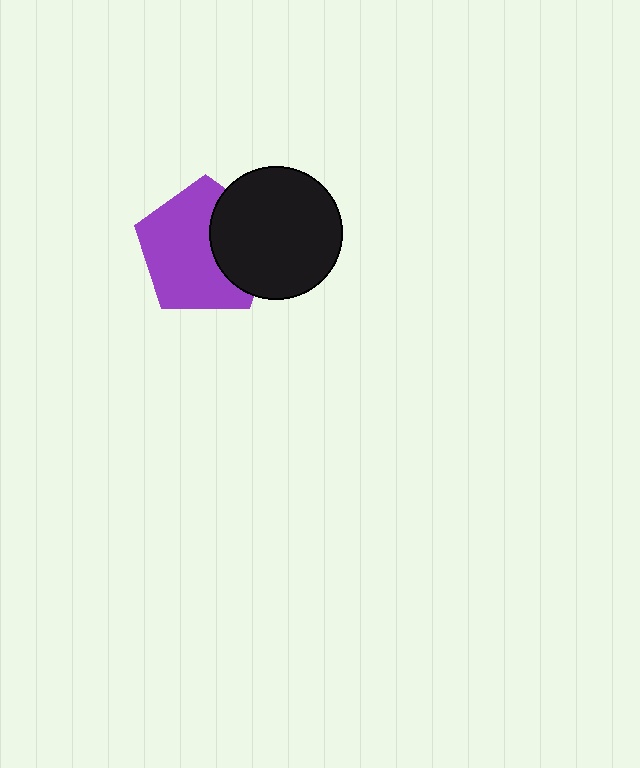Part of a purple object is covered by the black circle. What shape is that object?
It is a pentagon.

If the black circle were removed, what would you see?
You would see the complete purple pentagon.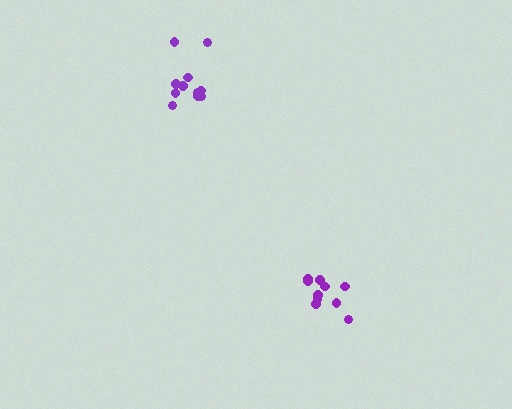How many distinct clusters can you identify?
There are 2 distinct clusters.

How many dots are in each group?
Group 1: 11 dots, Group 2: 10 dots (21 total).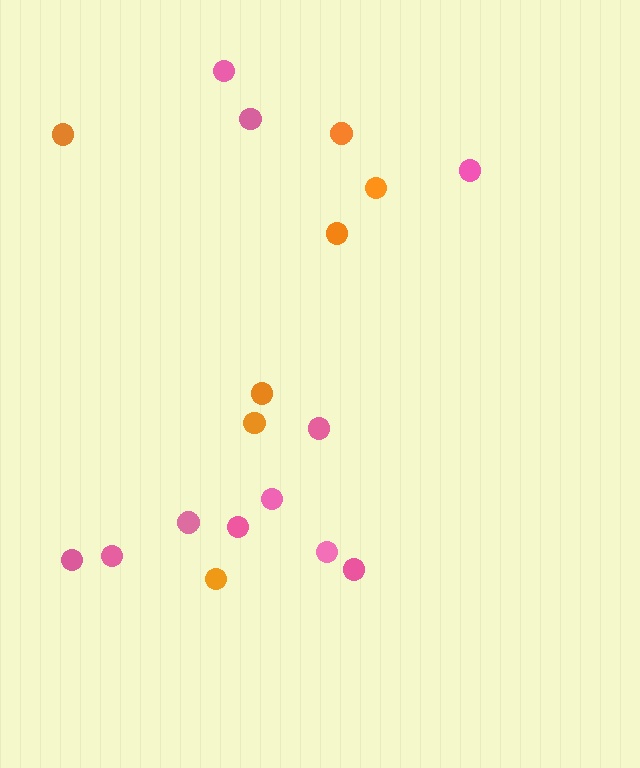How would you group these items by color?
There are 2 groups: one group of pink circles (11) and one group of orange circles (7).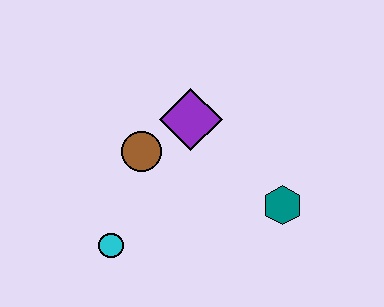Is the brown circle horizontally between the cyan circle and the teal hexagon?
Yes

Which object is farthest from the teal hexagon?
The cyan circle is farthest from the teal hexagon.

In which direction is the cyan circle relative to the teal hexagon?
The cyan circle is to the left of the teal hexagon.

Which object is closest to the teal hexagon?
The purple diamond is closest to the teal hexagon.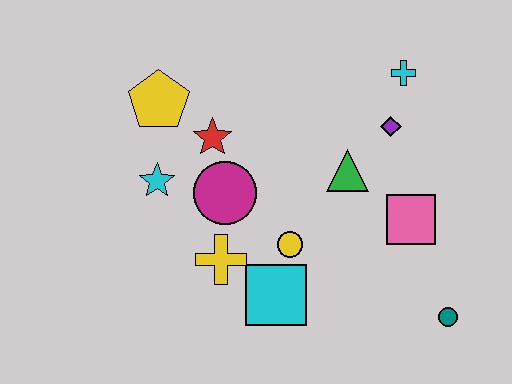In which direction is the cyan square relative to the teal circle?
The cyan square is to the left of the teal circle.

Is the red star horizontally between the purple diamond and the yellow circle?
No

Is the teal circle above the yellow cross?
No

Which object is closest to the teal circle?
The pink square is closest to the teal circle.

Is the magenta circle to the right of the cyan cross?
No